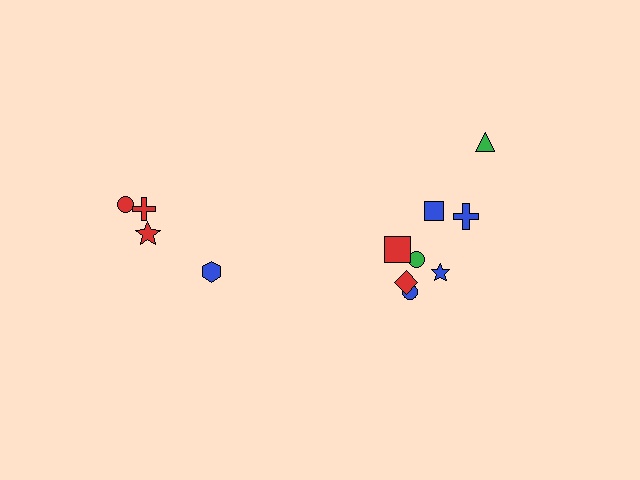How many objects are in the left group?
There are 4 objects.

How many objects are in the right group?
There are 8 objects.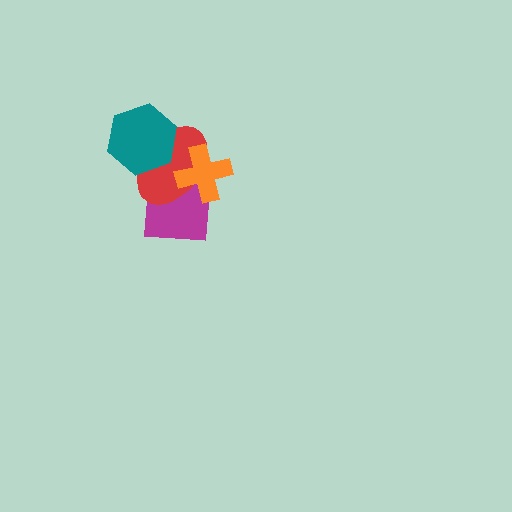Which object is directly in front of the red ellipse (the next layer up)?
The orange cross is directly in front of the red ellipse.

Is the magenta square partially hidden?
Yes, it is partially covered by another shape.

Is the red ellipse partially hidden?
Yes, it is partially covered by another shape.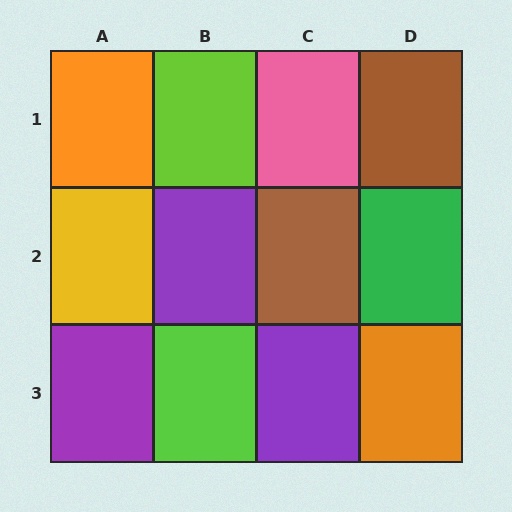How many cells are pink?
1 cell is pink.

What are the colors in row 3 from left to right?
Purple, lime, purple, orange.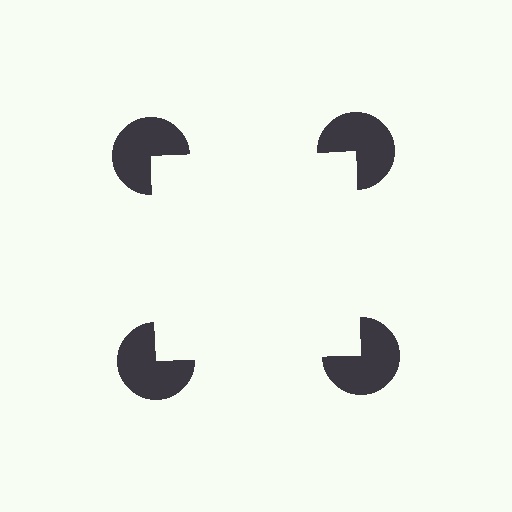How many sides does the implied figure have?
4 sides.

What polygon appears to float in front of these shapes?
An illusory square — its edges are inferred from the aligned wedge cuts in the pac-man discs, not physically drawn.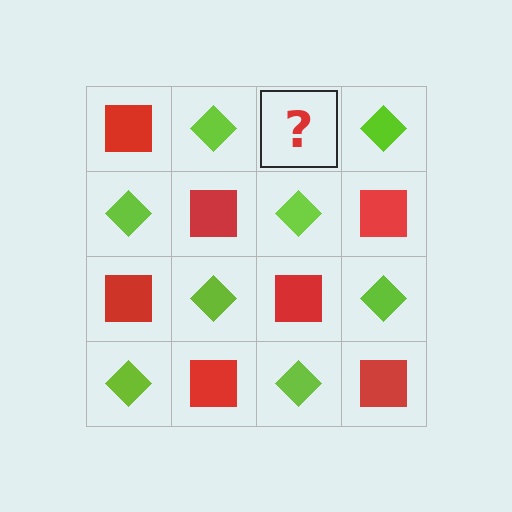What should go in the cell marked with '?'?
The missing cell should contain a red square.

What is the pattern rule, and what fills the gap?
The rule is that it alternates red square and lime diamond in a checkerboard pattern. The gap should be filled with a red square.